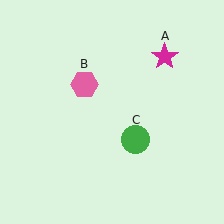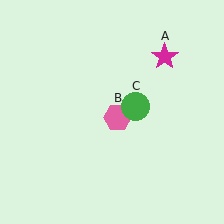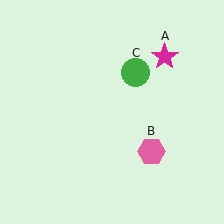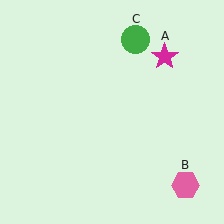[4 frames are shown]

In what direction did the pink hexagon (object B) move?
The pink hexagon (object B) moved down and to the right.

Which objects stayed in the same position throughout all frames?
Magenta star (object A) remained stationary.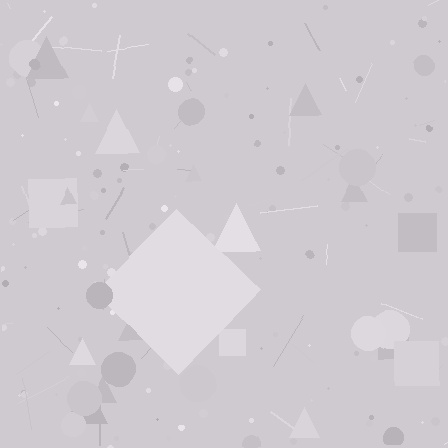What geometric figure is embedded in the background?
A diamond is embedded in the background.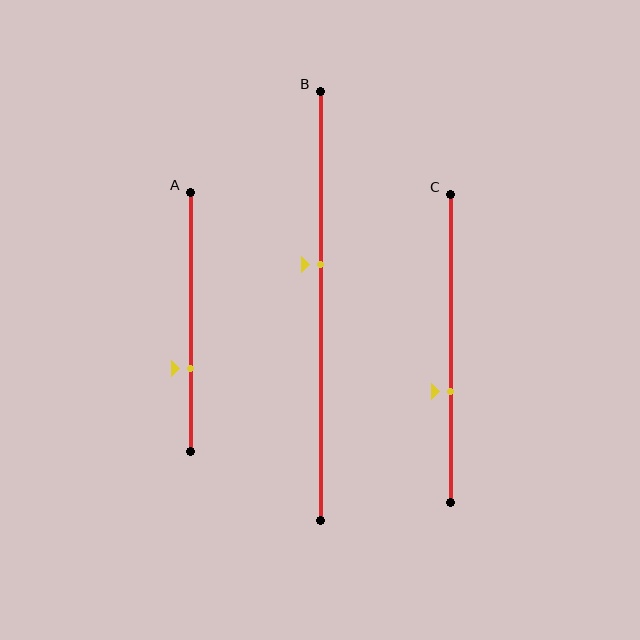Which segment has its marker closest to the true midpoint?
Segment B has its marker closest to the true midpoint.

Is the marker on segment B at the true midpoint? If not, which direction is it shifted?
No, the marker on segment B is shifted upward by about 10% of the segment length.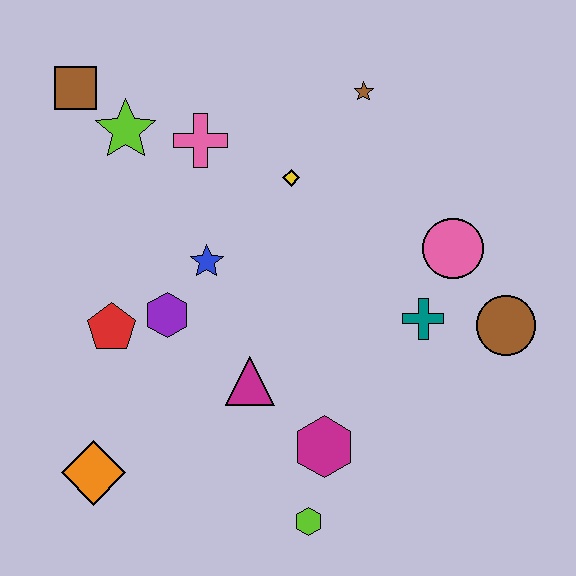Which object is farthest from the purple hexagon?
The brown circle is farthest from the purple hexagon.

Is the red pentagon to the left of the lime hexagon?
Yes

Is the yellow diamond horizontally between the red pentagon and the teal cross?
Yes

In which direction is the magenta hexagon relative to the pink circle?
The magenta hexagon is below the pink circle.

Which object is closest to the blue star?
The purple hexagon is closest to the blue star.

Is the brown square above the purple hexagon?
Yes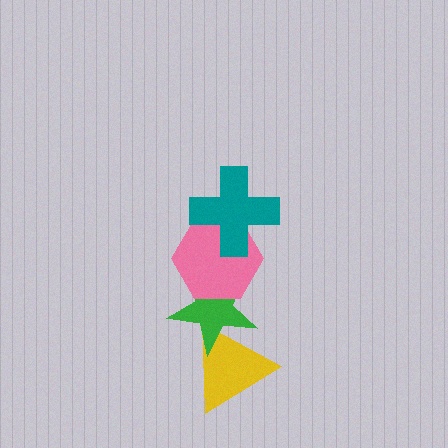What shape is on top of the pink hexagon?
The teal cross is on top of the pink hexagon.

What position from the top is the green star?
The green star is 3rd from the top.